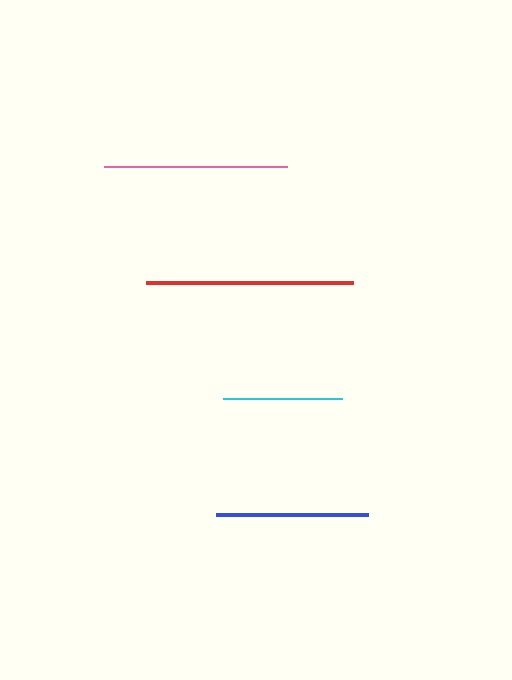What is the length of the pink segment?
The pink segment is approximately 184 pixels long.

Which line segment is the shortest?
The cyan line is the shortest at approximately 119 pixels.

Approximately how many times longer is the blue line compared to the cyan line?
The blue line is approximately 1.3 times the length of the cyan line.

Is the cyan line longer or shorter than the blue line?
The blue line is longer than the cyan line.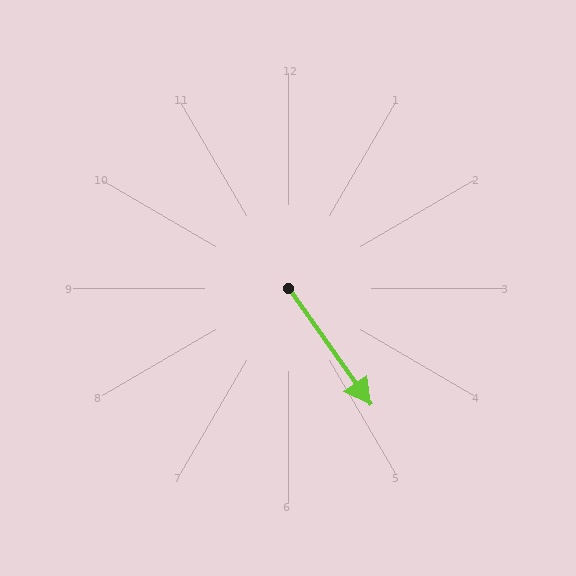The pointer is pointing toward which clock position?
Roughly 5 o'clock.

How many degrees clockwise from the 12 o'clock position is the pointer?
Approximately 145 degrees.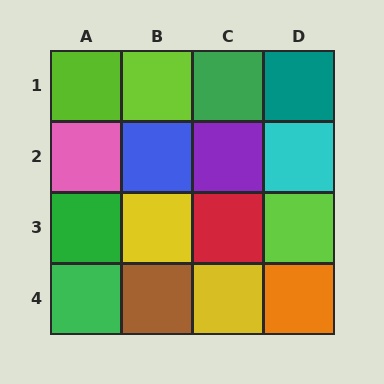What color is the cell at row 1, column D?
Teal.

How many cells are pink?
1 cell is pink.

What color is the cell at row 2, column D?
Cyan.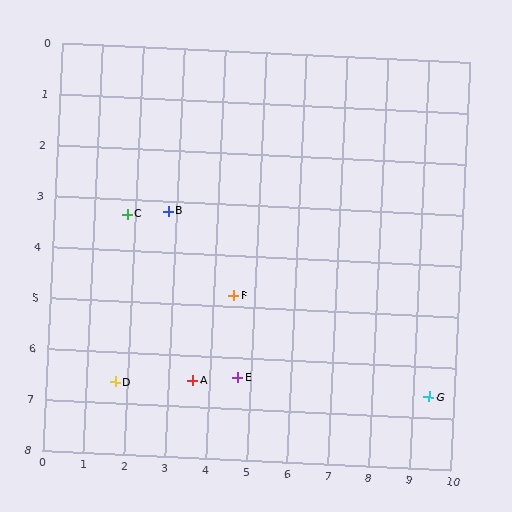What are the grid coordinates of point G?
Point G is at approximately (9.4, 6.6).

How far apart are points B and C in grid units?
Points B and C are about 1.0 grid units apart.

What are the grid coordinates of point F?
Point F is at approximately (4.5, 4.8).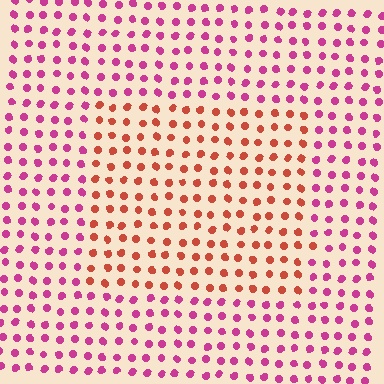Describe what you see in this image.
The image is filled with small magenta elements in a uniform arrangement. A rectangle-shaped region is visible where the elements are tinted to a slightly different hue, forming a subtle color boundary.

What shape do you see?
I see a rectangle.